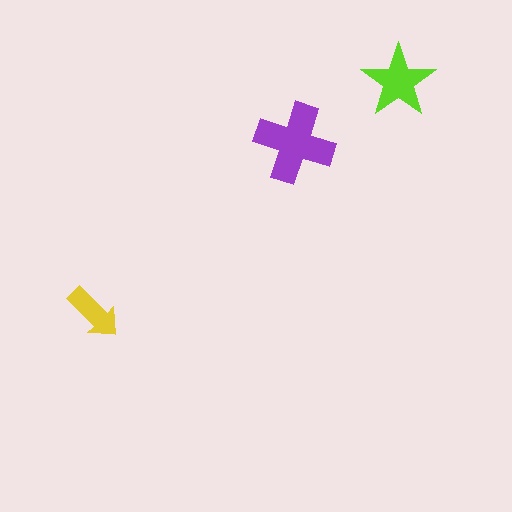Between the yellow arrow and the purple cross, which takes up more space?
The purple cross.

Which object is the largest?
The purple cross.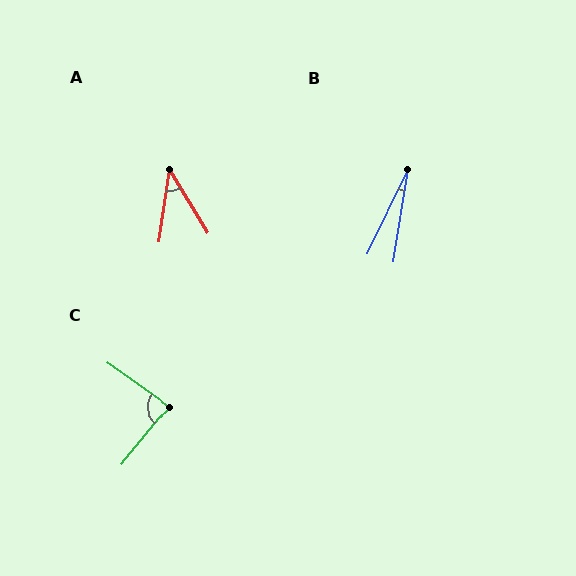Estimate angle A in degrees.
Approximately 39 degrees.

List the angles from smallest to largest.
B (17°), A (39°), C (86°).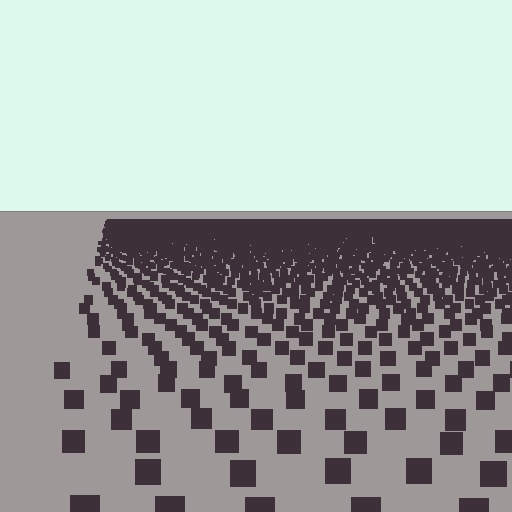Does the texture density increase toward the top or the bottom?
Density increases toward the top.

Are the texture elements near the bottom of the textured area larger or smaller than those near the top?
Larger. Near the bottom, elements are closer to the viewer and appear at a bigger on-screen size.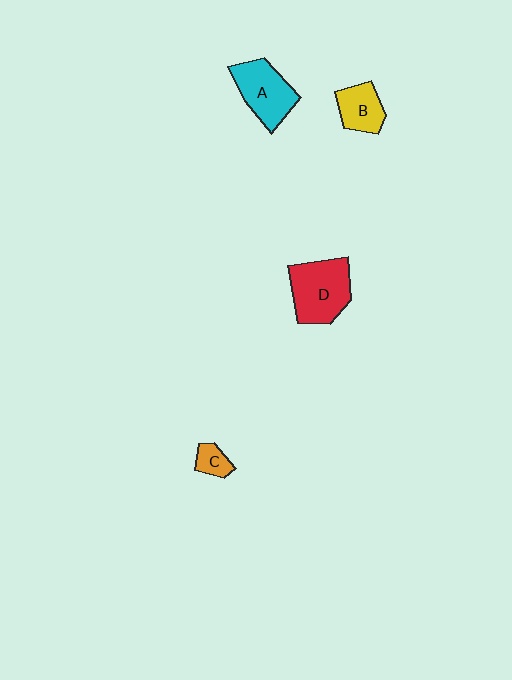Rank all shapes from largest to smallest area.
From largest to smallest: D (red), A (cyan), B (yellow), C (orange).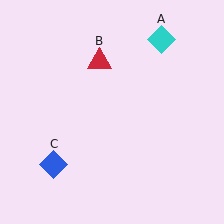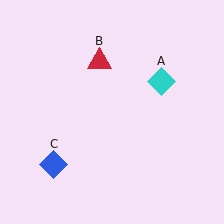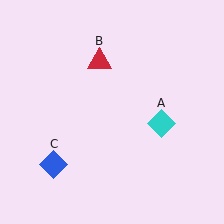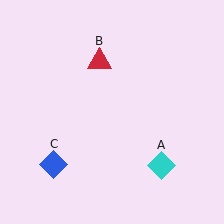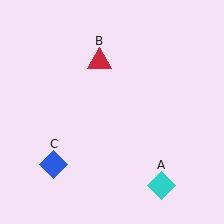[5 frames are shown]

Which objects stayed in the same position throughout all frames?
Red triangle (object B) and blue diamond (object C) remained stationary.